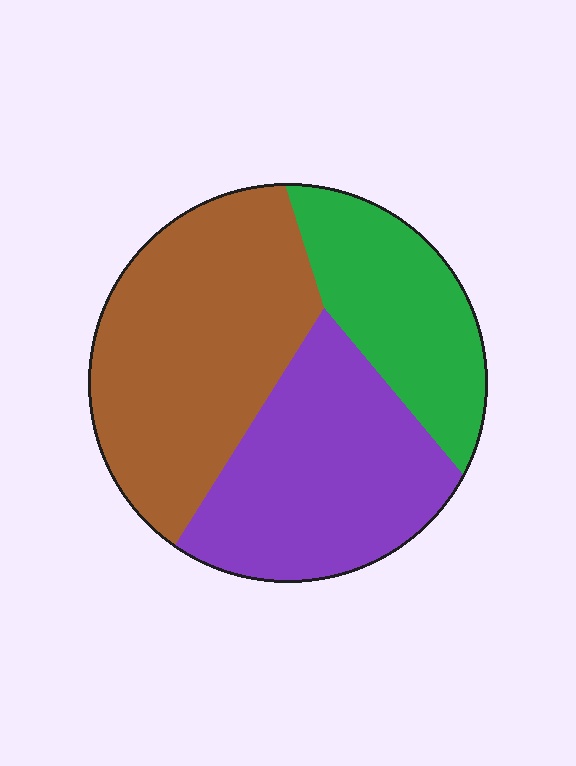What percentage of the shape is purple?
Purple covers 35% of the shape.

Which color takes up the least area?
Green, at roughly 25%.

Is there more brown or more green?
Brown.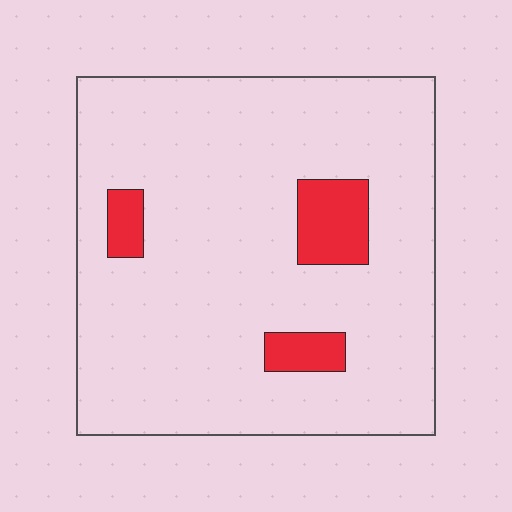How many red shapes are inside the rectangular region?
3.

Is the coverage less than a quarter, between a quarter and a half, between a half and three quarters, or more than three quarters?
Less than a quarter.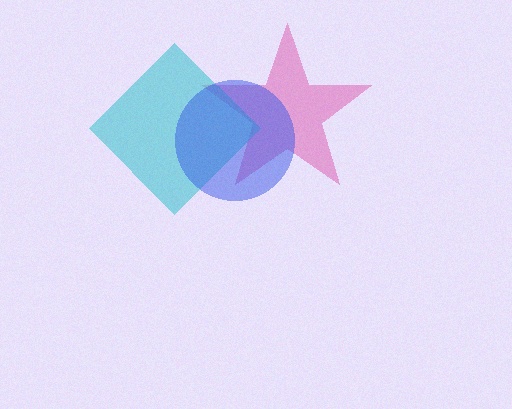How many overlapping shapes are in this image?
There are 3 overlapping shapes in the image.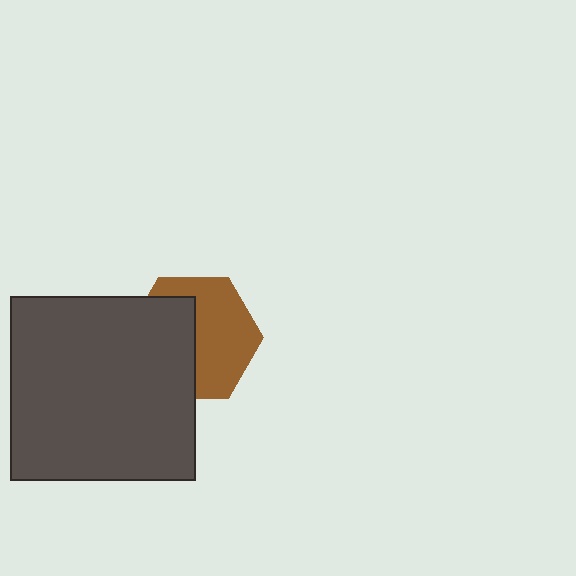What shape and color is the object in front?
The object in front is a dark gray square.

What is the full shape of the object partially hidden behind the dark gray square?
The partially hidden object is a brown hexagon.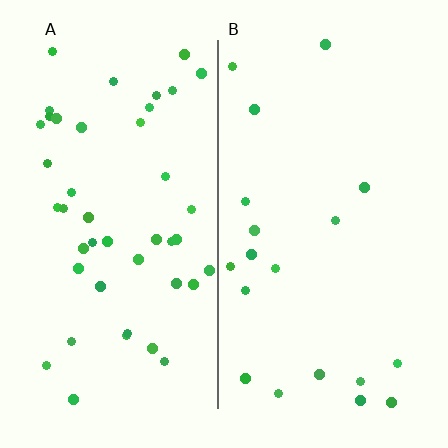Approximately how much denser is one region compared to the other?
Approximately 2.3× — region A over region B.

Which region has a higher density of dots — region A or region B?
A (the left).